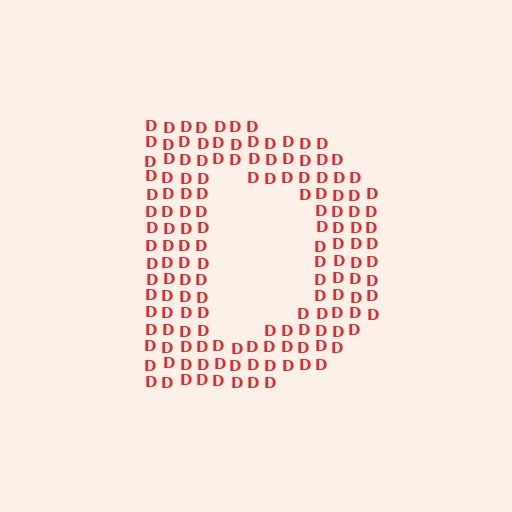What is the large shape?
The large shape is the letter D.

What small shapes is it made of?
It is made of small letter D's.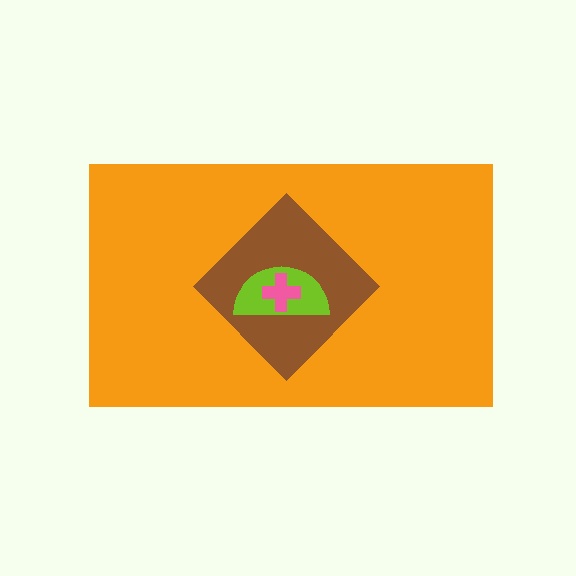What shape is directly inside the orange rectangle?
The brown diamond.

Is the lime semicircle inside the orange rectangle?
Yes.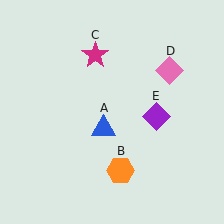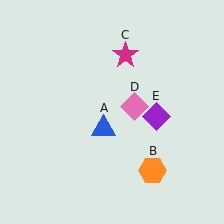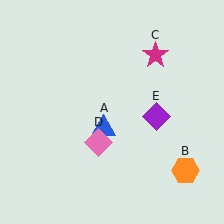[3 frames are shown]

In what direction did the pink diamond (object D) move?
The pink diamond (object D) moved down and to the left.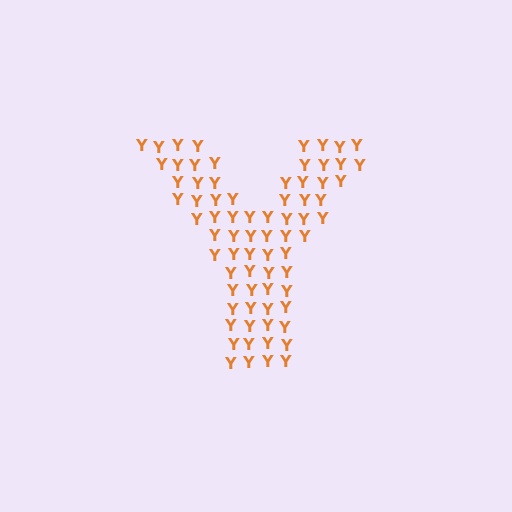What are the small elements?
The small elements are letter Y's.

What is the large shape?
The large shape is the letter Y.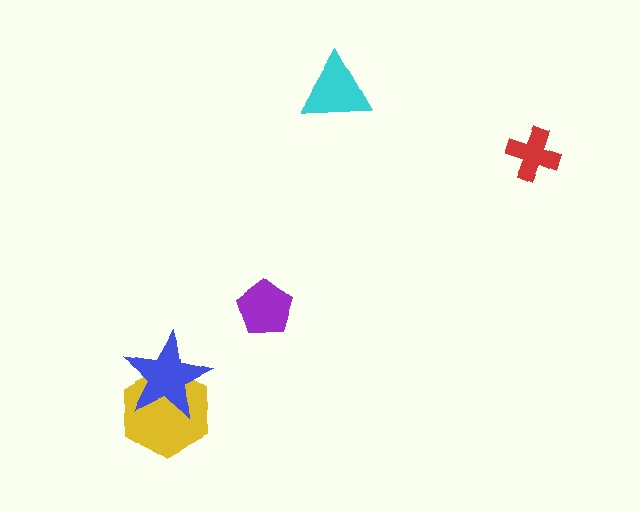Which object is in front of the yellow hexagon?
The blue star is in front of the yellow hexagon.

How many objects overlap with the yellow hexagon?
1 object overlaps with the yellow hexagon.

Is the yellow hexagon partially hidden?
Yes, it is partially covered by another shape.